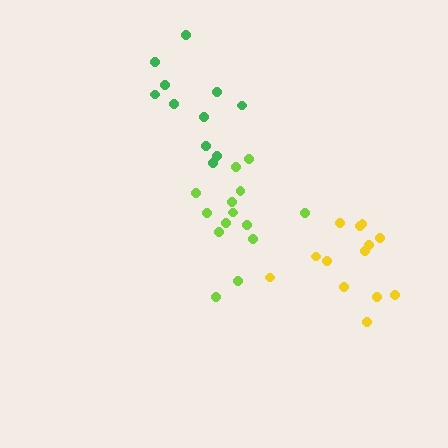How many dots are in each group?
Group 1: 14 dots, Group 2: 11 dots, Group 3: 13 dots (38 total).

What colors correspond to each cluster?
The clusters are colored: lime, green, yellow.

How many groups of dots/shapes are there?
There are 3 groups.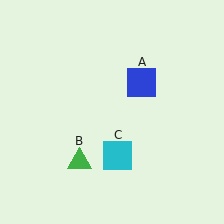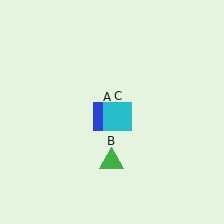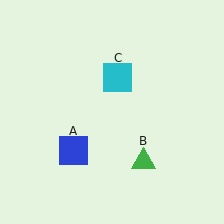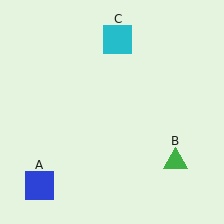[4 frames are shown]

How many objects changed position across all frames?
3 objects changed position: blue square (object A), green triangle (object B), cyan square (object C).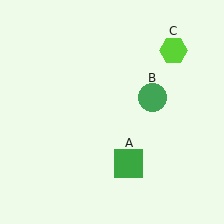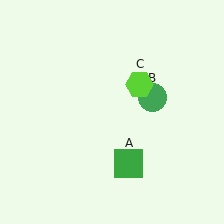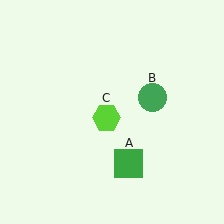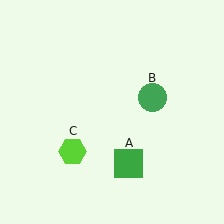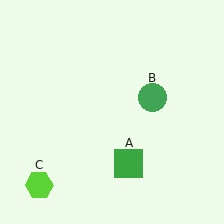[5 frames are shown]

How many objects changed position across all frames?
1 object changed position: lime hexagon (object C).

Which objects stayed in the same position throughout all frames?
Green square (object A) and green circle (object B) remained stationary.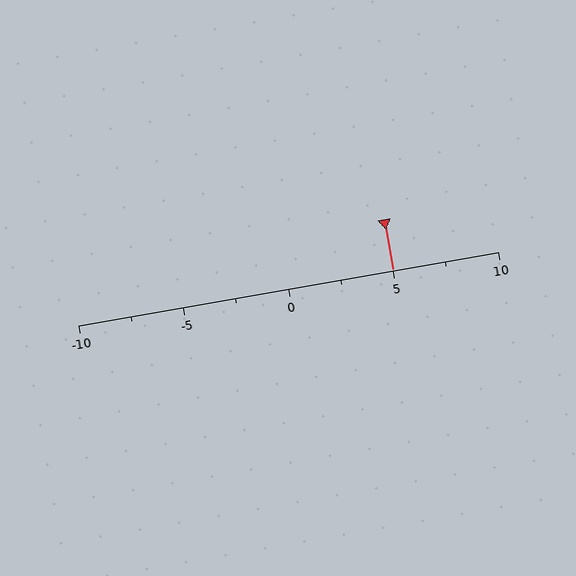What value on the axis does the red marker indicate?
The marker indicates approximately 5.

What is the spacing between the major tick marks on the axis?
The major ticks are spaced 5 apart.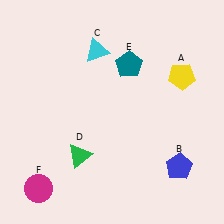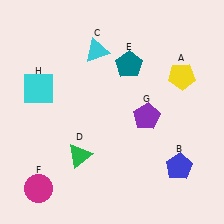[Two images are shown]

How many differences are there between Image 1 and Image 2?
There are 2 differences between the two images.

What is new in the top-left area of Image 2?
A cyan square (H) was added in the top-left area of Image 2.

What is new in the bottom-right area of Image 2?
A purple pentagon (G) was added in the bottom-right area of Image 2.